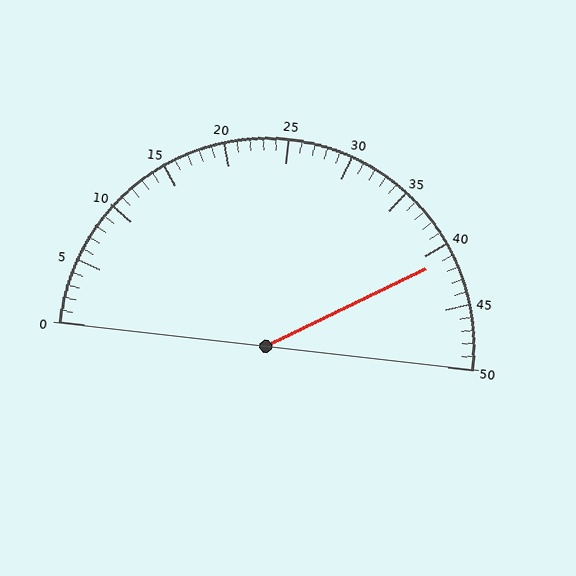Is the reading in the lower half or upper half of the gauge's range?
The reading is in the upper half of the range (0 to 50).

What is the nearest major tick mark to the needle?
The nearest major tick mark is 40.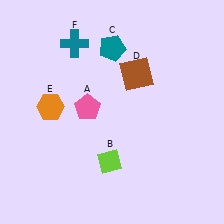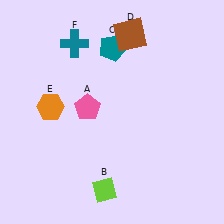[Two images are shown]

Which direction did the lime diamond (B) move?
The lime diamond (B) moved down.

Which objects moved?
The objects that moved are: the lime diamond (B), the brown square (D).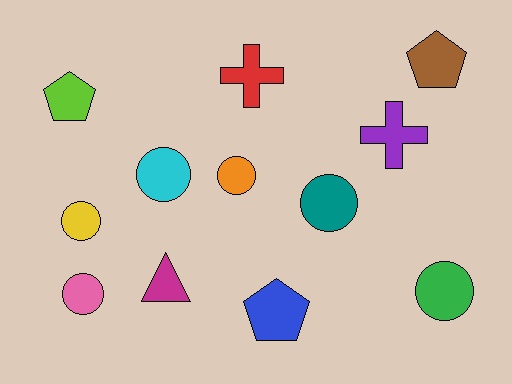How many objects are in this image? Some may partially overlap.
There are 12 objects.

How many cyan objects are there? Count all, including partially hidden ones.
There is 1 cyan object.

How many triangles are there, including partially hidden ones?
There is 1 triangle.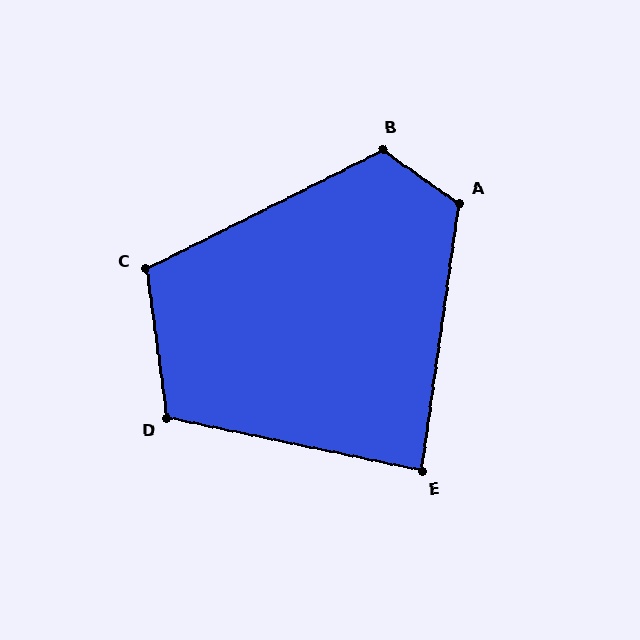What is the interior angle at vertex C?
Approximately 109 degrees (obtuse).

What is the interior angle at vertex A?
Approximately 117 degrees (obtuse).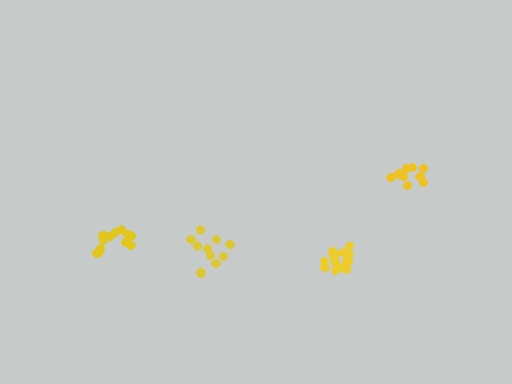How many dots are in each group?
Group 1: 9 dots, Group 2: 10 dots, Group 3: 14 dots, Group 4: 14 dots (47 total).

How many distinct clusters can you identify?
There are 4 distinct clusters.